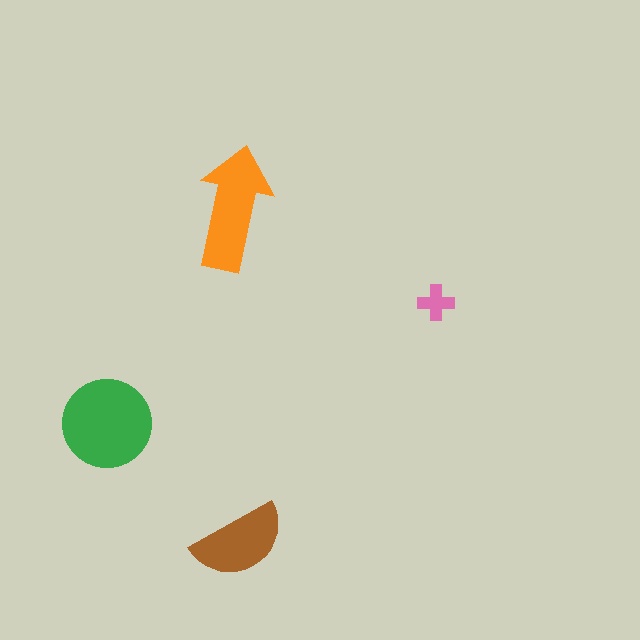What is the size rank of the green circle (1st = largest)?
1st.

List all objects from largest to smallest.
The green circle, the orange arrow, the brown semicircle, the pink cross.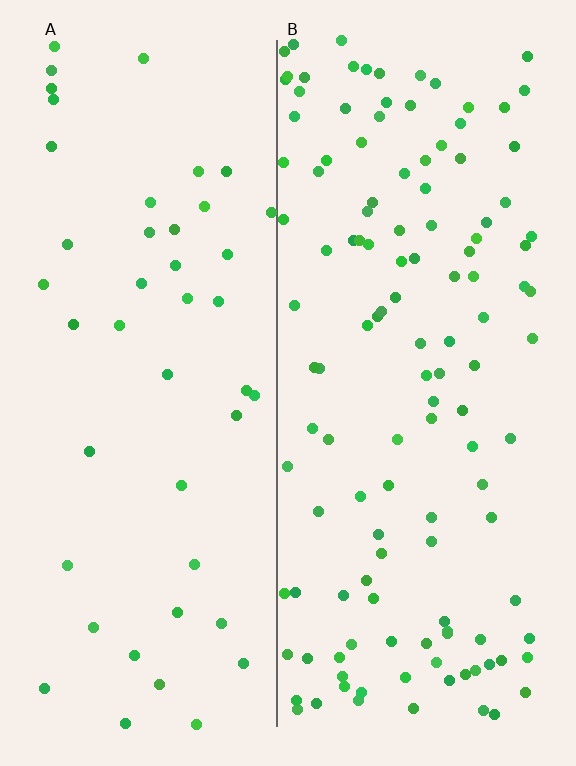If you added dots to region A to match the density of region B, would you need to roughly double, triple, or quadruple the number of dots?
Approximately triple.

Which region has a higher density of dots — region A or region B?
B (the right).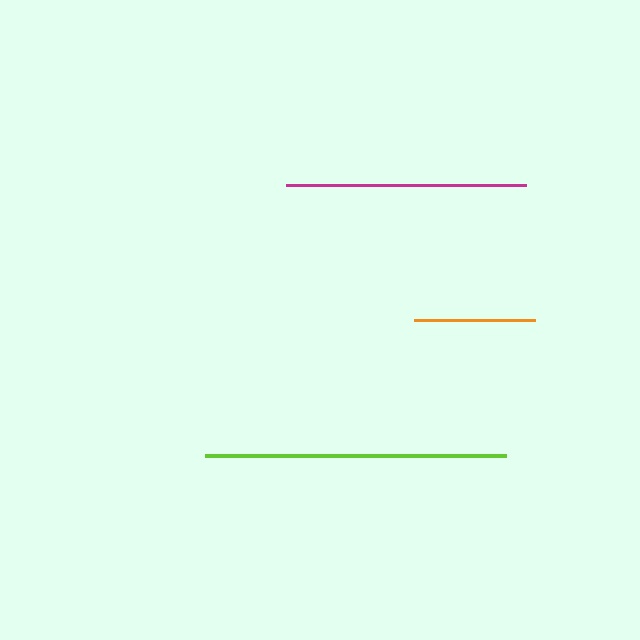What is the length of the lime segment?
The lime segment is approximately 300 pixels long.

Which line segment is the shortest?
The orange line is the shortest at approximately 121 pixels.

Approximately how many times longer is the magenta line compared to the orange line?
The magenta line is approximately 2.0 times the length of the orange line.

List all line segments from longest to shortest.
From longest to shortest: lime, magenta, orange.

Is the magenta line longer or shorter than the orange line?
The magenta line is longer than the orange line.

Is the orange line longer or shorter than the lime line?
The lime line is longer than the orange line.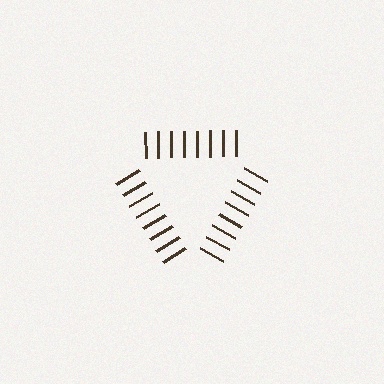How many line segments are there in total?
24 — 8 along each of the 3 edges.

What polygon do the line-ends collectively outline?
An illusory triangle — the line segments terminate on its edges but no continuous stroke is drawn.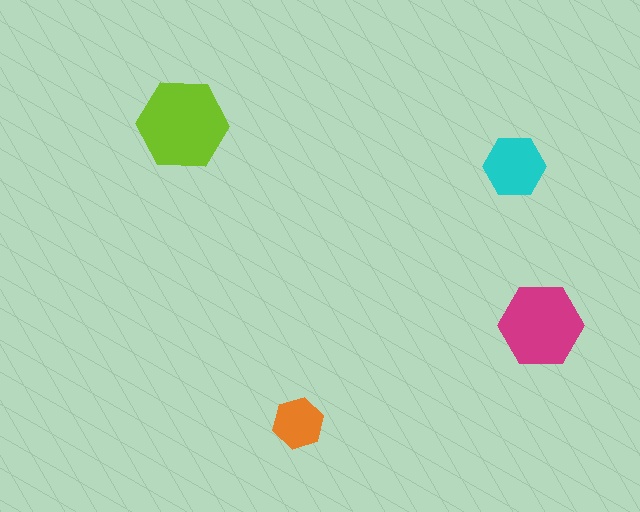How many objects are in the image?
There are 4 objects in the image.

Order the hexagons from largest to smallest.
the lime one, the magenta one, the cyan one, the orange one.